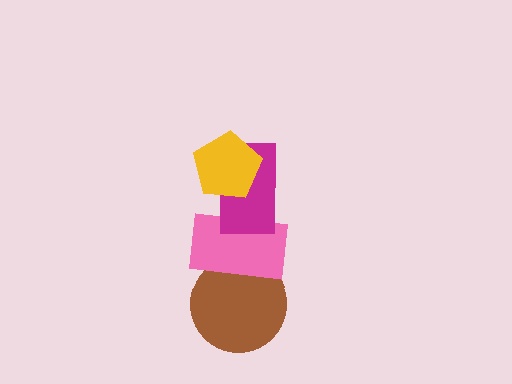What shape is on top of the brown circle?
The pink rectangle is on top of the brown circle.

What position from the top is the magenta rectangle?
The magenta rectangle is 2nd from the top.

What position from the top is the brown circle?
The brown circle is 4th from the top.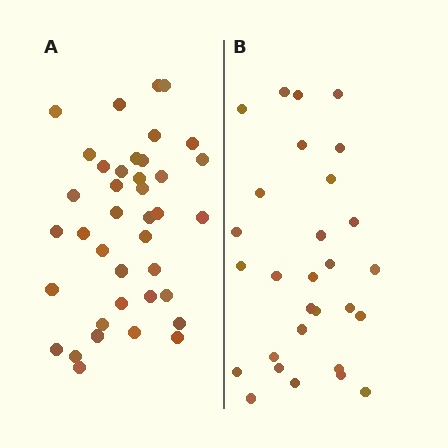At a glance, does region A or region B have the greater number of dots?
Region A (the left region) has more dots.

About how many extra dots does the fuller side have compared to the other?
Region A has roughly 10 or so more dots than region B.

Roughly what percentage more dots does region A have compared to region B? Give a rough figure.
About 35% more.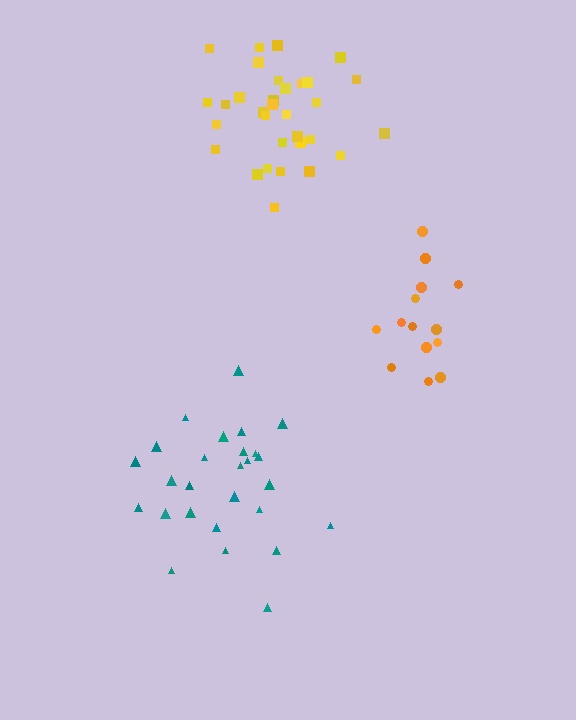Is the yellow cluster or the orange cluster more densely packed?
Yellow.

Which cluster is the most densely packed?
Yellow.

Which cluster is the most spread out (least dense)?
Teal.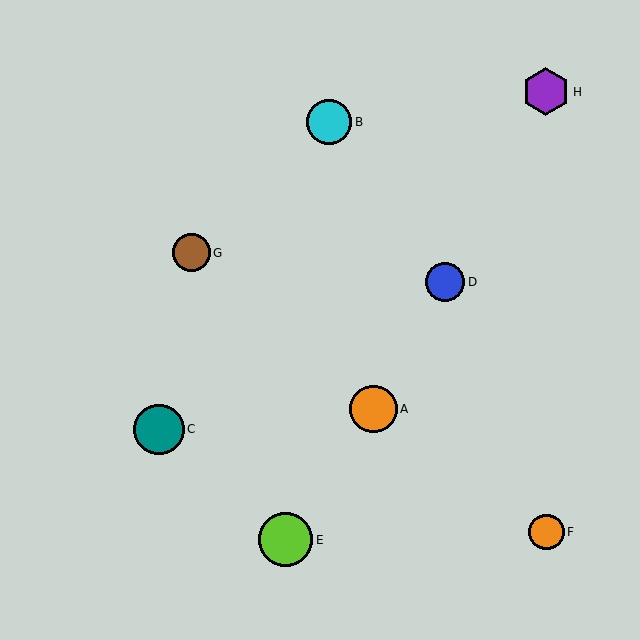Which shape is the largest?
The lime circle (labeled E) is the largest.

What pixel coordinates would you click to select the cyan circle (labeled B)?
Click at (329, 122) to select the cyan circle B.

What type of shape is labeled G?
Shape G is a brown circle.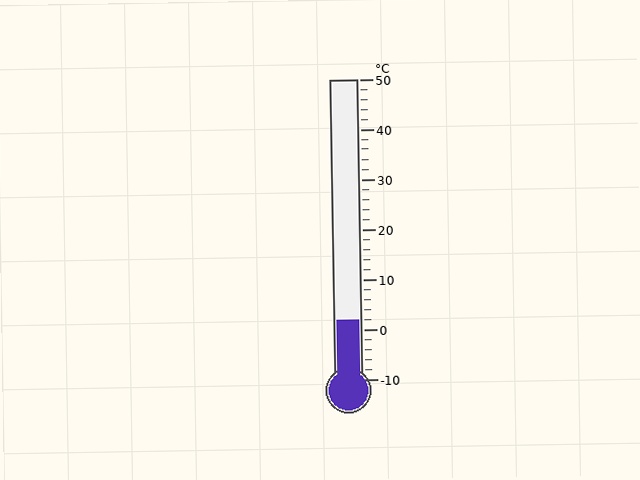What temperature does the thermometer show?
The thermometer shows approximately 2°C.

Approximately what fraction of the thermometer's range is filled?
The thermometer is filled to approximately 20% of its range.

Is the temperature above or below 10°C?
The temperature is below 10°C.